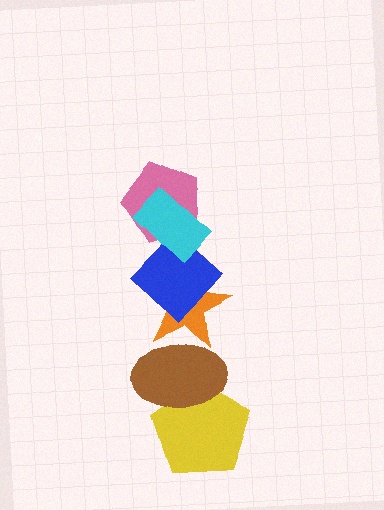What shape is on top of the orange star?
The blue diamond is on top of the orange star.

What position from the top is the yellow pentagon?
The yellow pentagon is 6th from the top.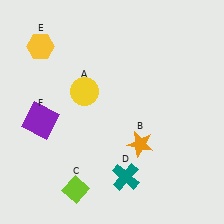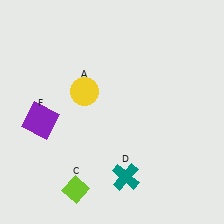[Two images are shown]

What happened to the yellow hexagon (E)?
The yellow hexagon (E) was removed in Image 2. It was in the top-left area of Image 1.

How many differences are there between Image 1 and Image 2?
There are 2 differences between the two images.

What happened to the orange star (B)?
The orange star (B) was removed in Image 2. It was in the bottom-right area of Image 1.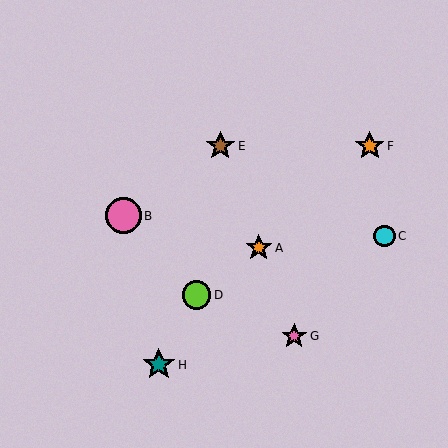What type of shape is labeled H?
Shape H is a teal star.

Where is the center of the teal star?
The center of the teal star is at (159, 365).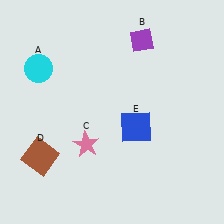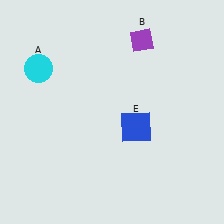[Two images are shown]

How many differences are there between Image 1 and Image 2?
There are 2 differences between the two images.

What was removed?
The brown square (D), the pink star (C) were removed in Image 2.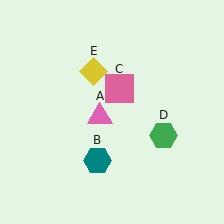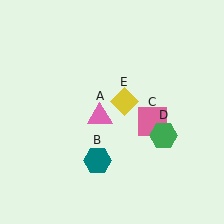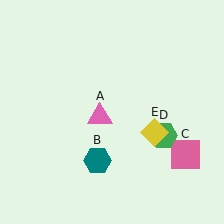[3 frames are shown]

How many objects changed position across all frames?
2 objects changed position: pink square (object C), yellow diamond (object E).